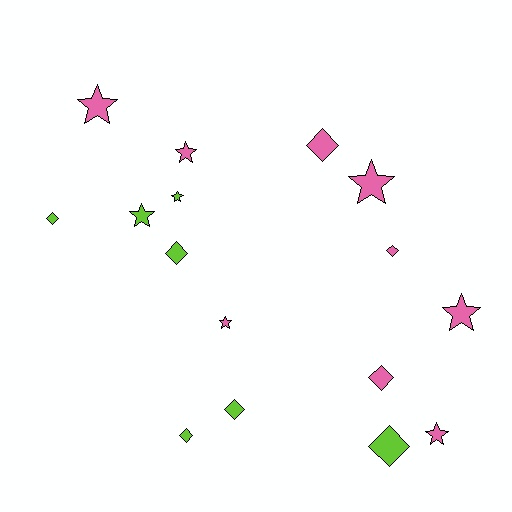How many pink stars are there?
There are 6 pink stars.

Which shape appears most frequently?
Star, with 8 objects.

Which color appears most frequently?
Pink, with 9 objects.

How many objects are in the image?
There are 16 objects.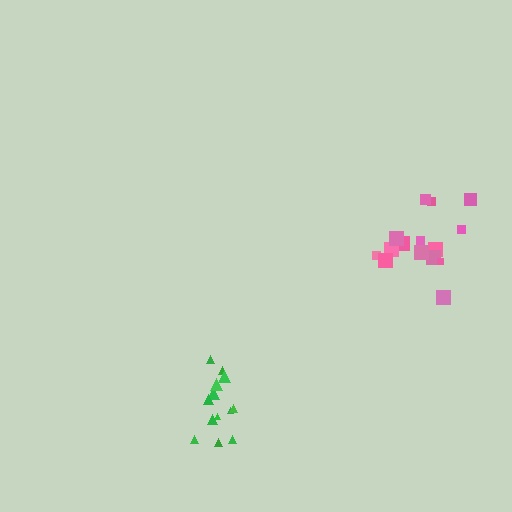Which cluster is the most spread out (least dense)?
Pink.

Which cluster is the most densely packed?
Green.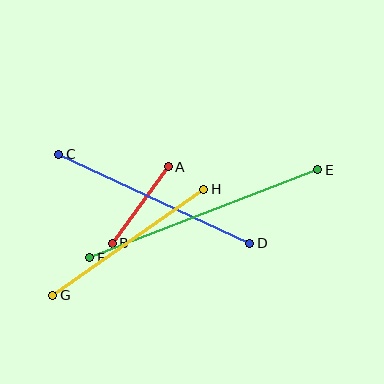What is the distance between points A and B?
The distance is approximately 94 pixels.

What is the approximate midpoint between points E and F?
The midpoint is at approximately (204, 214) pixels.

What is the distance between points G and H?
The distance is approximately 184 pixels.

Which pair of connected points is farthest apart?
Points E and F are farthest apart.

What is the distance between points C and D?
The distance is approximately 211 pixels.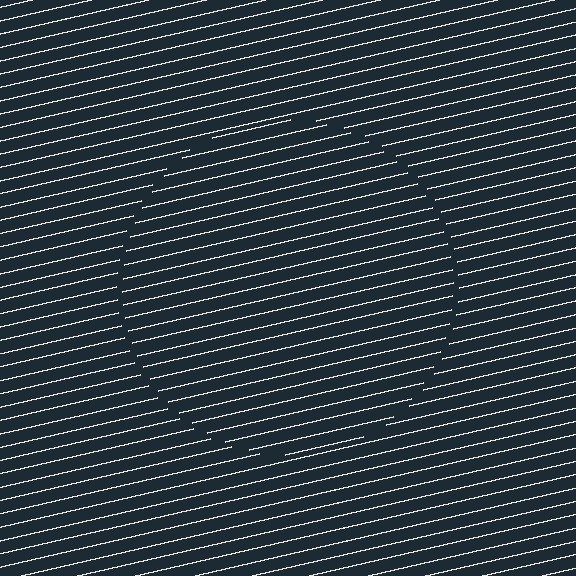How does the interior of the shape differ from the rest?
The interior of the shape contains the same grating, shifted by half a period — the contour is defined by the phase discontinuity where line-ends from the inner and outer gratings abut.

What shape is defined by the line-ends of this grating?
An illusory circle. The interior of the shape contains the same grating, shifted by half a period — the contour is defined by the phase discontinuity where line-ends from the inner and outer gratings abut.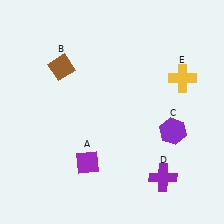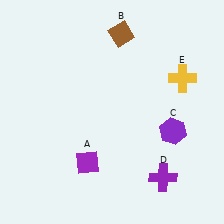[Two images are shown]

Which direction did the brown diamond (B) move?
The brown diamond (B) moved right.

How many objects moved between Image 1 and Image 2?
1 object moved between the two images.